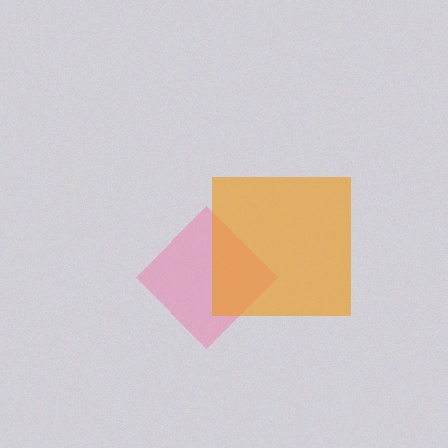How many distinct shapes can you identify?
There are 2 distinct shapes: a pink diamond, an orange square.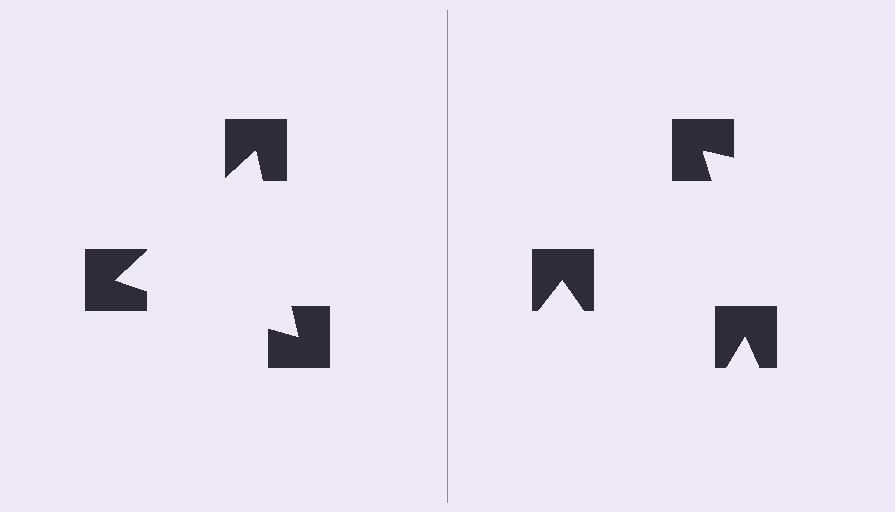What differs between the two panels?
The notched squares are positioned identically on both sides; only the wedge orientations differ. On the left they align to a triangle; on the right they are misaligned.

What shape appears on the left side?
An illusory triangle.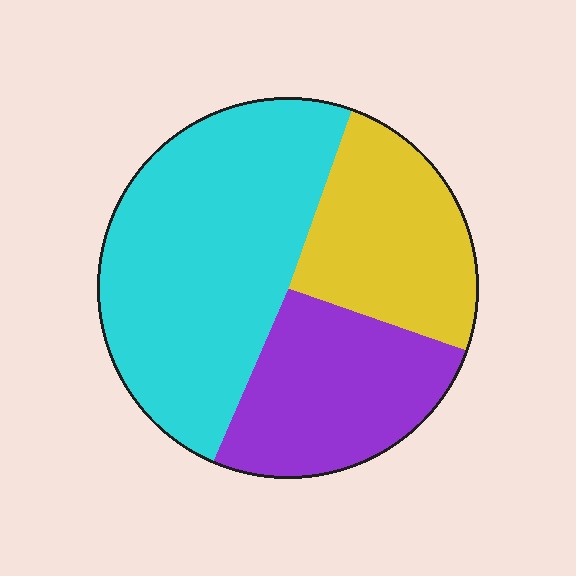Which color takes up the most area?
Cyan, at roughly 50%.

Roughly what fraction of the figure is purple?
Purple covers roughly 25% of the figure.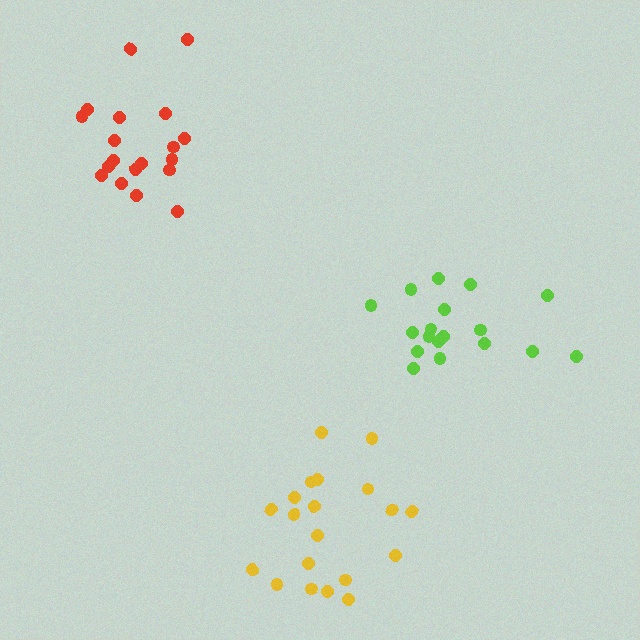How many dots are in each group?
Group 1: 18 dots, Group 2: 20 dots, Group 3: 19 dots (57 total).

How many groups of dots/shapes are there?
There are 3 groups.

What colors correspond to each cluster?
The clusters are colored: lime, yellow, red.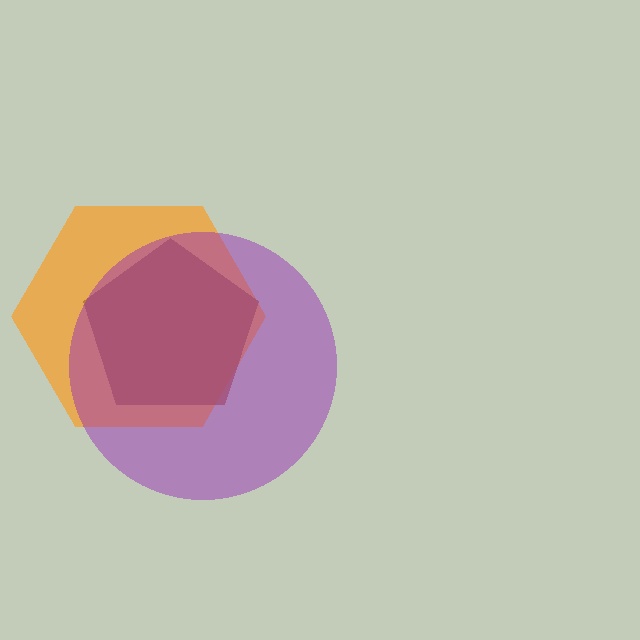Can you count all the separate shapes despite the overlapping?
Yes, there are 3 separate shapes.